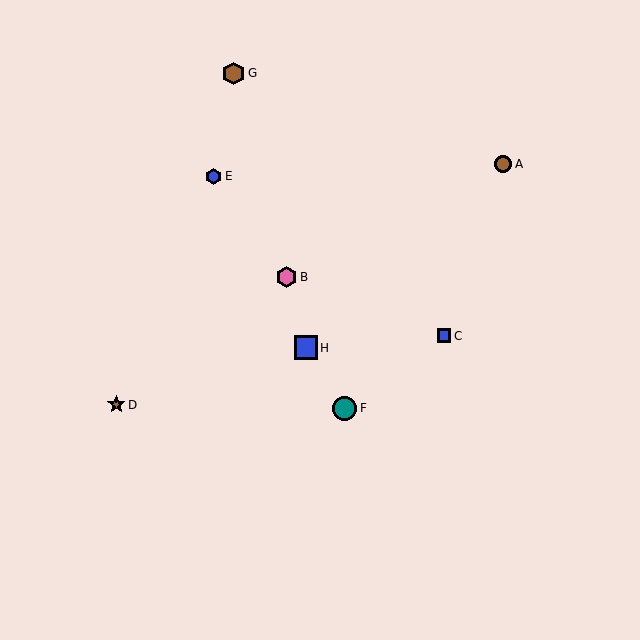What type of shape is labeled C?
Shape C is a blue square.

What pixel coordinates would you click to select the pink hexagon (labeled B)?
Click at (287, 277) to select the pink hexagon B.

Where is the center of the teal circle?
The center of the teal circle is at (345, 408).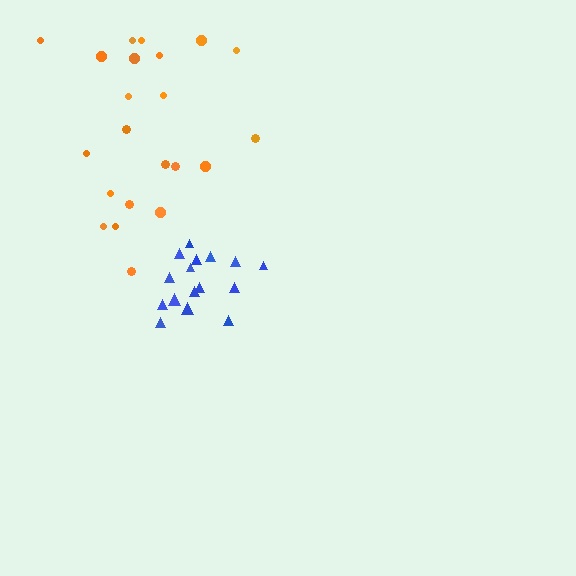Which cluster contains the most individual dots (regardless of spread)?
Orange (22).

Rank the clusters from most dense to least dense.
blue, orange.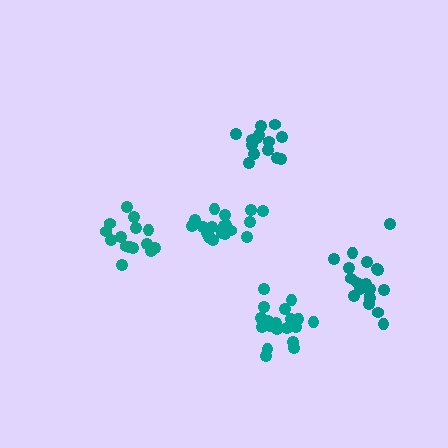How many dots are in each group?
Group 1: 14 dots, Group 2: 19 dots, Group 3: 19 dots, Group 4: 15 dots, Group 5: 20 dots (87 total).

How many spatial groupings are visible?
There are 5 spatial groupings.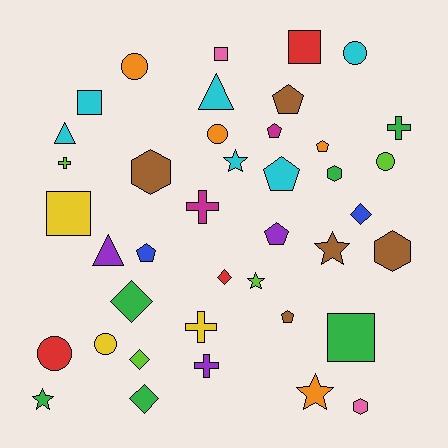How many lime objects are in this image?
There are 4 lime objects.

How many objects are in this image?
There are 40 objects.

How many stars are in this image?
There are 5 stars.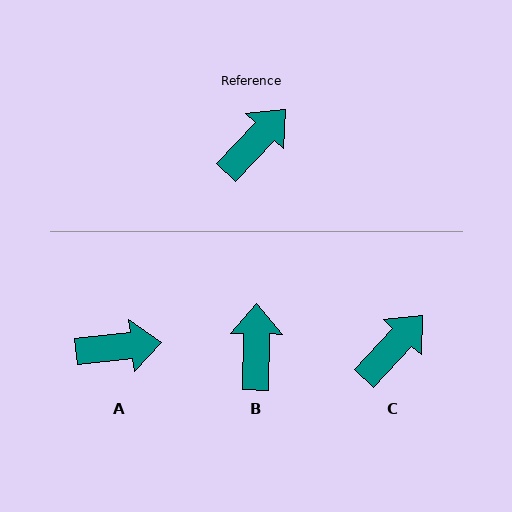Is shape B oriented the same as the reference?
No, it is off by about 42 degrees.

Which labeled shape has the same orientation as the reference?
C.